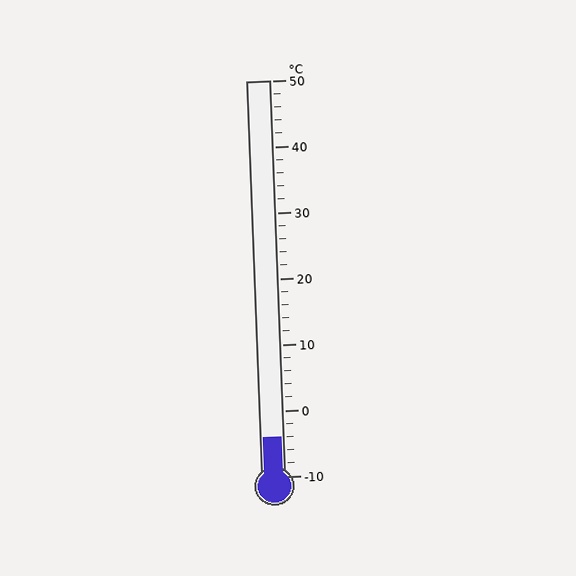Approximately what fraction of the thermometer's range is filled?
The thermometer is filled to approximately 10% of its range.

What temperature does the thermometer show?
The thermometer shows approximately -4°C.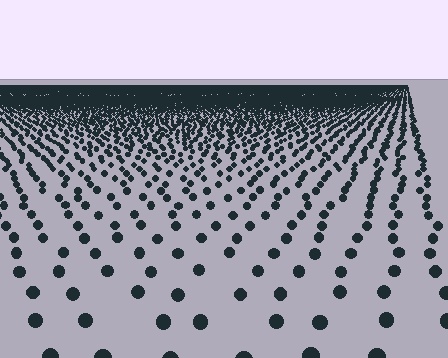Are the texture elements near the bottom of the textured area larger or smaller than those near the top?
Larger. Near the bottom, elements are closer to the viewer and appear at a bigger on-screen size.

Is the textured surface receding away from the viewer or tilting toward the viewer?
The surface is receding away from the viewer. Texture elements get smaller and denser toward the top.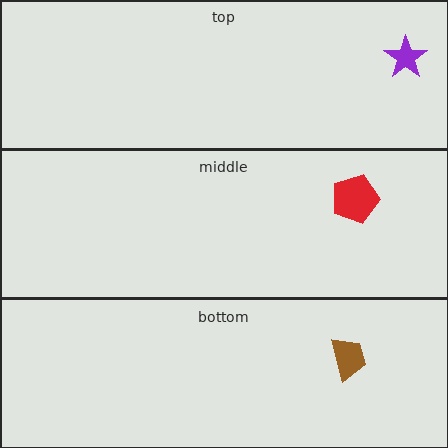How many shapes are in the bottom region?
1.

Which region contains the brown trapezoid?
The bottom region.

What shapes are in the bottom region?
The brown trapezoid.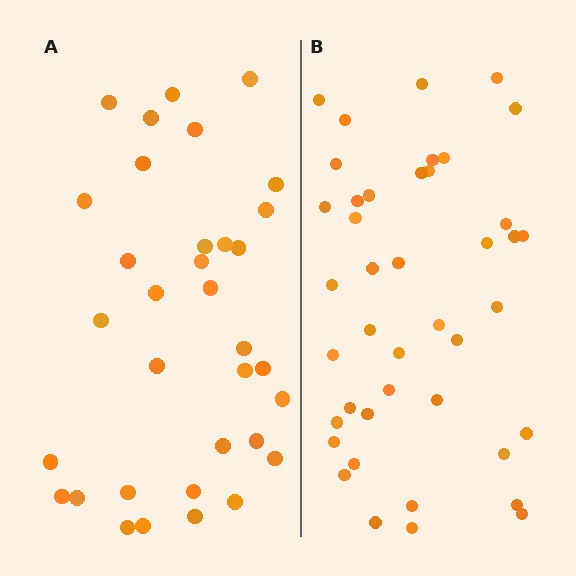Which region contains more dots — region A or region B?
Region B (the right region) has more dots.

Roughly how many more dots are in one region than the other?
Region B has roughly 8 or so more dots than region A.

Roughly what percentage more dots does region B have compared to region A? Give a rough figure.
About 25% more.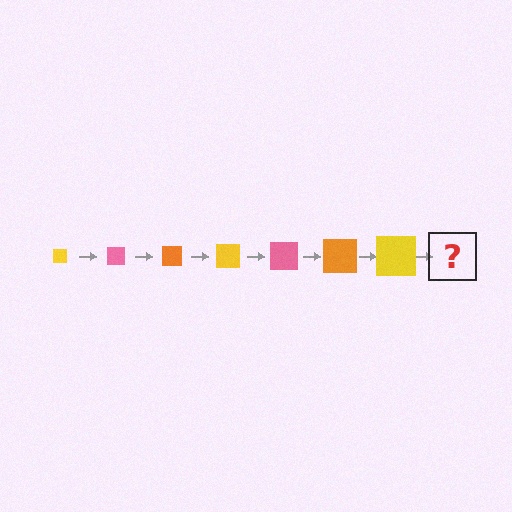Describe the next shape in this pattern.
It should be a pink square, larger than the previous one.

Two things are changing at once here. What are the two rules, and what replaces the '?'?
The two rules are that the square grows larger each step and the color cycles through yellow, pink, and orange. The '?' should be a pink square, larger than the previous one.